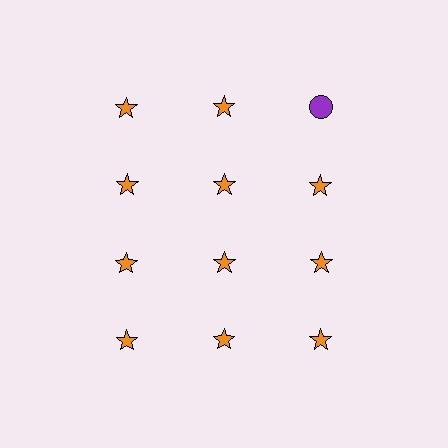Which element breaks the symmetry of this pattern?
The purple circle in the top row, center column breaks the symmetry. All other shapes are orange stars.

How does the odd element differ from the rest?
It differs in both color (purple instead of orange) and shape (circle instead of star).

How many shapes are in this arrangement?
There are 12 shapes arranged in a grid pattern.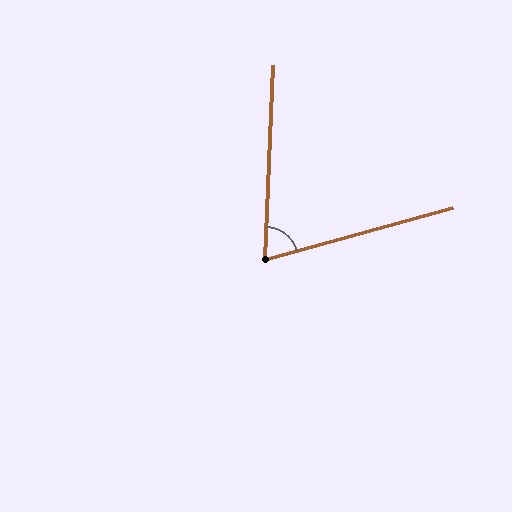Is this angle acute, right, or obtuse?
It is acute.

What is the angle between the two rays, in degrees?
Approximately 72 degrees.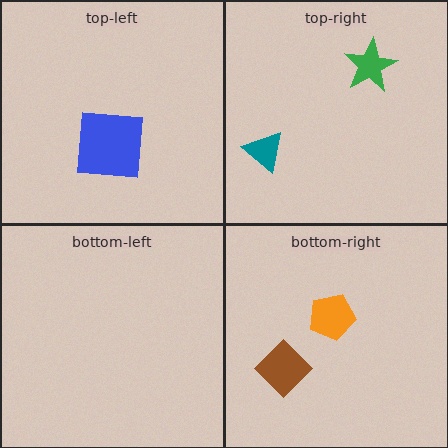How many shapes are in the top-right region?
2.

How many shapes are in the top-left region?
1.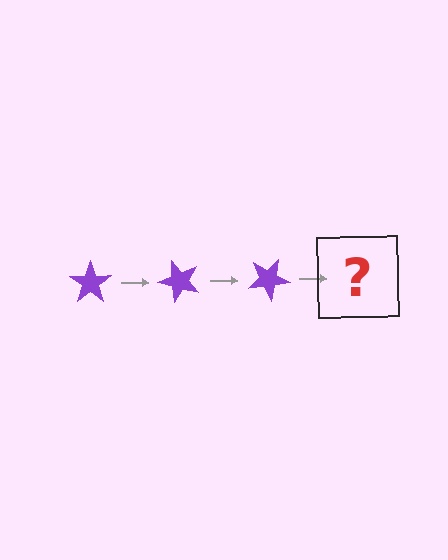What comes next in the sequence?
The next element should be a purple star rotated 150 degrees.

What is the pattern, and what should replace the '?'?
The pattern is that the star rotates 50 degrees each step. The '?' should be a purple star rotated 150 degrees.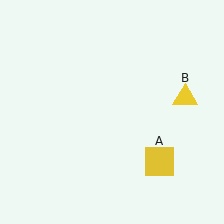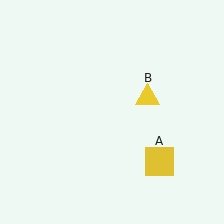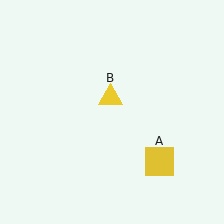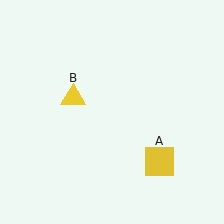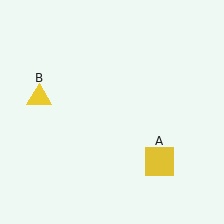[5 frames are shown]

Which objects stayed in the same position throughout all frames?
Yellow square (object A) remained stationary.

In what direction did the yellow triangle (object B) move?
The yellow triangle (object B) moved left.